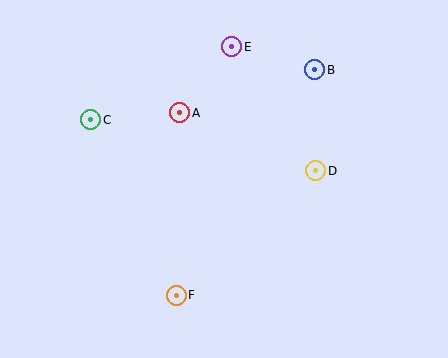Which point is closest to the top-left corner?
Point C is closest to the top-left corner.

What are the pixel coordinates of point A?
Point A is at (180, 113).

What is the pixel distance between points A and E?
The distance between A and E is 84 pixels.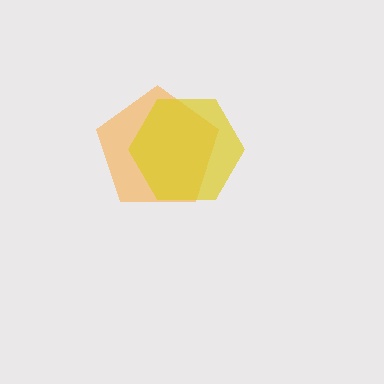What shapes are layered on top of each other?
The layered shapes are: an orange pentagon, a yellow hexagon.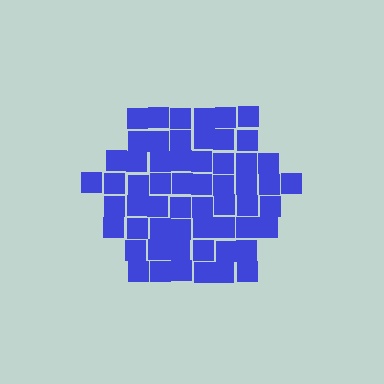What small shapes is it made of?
It is made of small squares.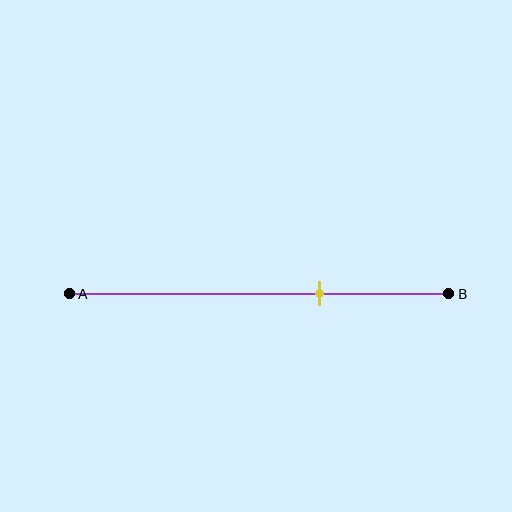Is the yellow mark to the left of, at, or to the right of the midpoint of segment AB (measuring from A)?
The yellow mark is to the right of the midpoint of segment AB.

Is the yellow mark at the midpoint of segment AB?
No, the mark is at about 65% from A, not at the 50% midpoint.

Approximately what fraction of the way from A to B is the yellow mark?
The yellow mark is approximately 65% of the way from A to B.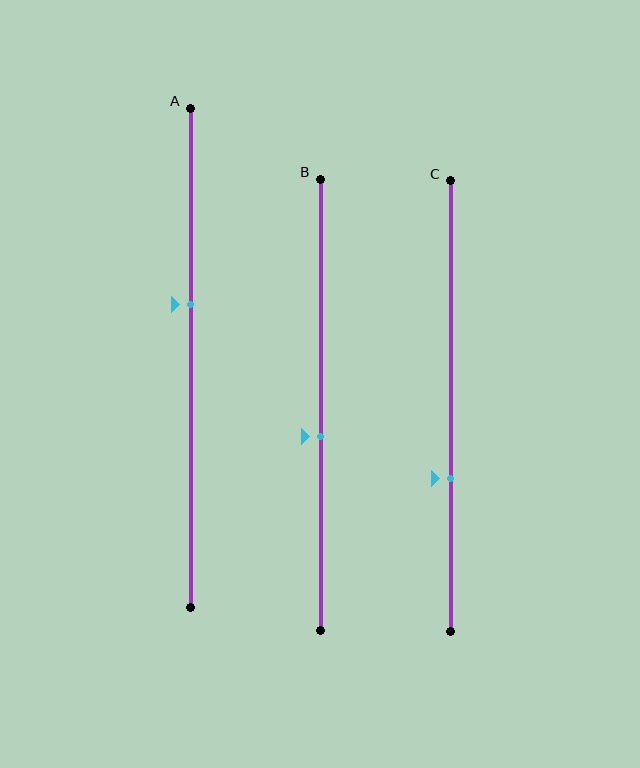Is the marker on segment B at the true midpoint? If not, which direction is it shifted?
No, the marker on segment B is shifted downward by about 7% of the segment length.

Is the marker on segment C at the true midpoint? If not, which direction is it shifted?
No, the marker on segment C is shifted downward by about 16% of the segment length.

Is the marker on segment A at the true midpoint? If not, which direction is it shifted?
No, the marker on segment A is shifted upward by about 11% of the segment length.